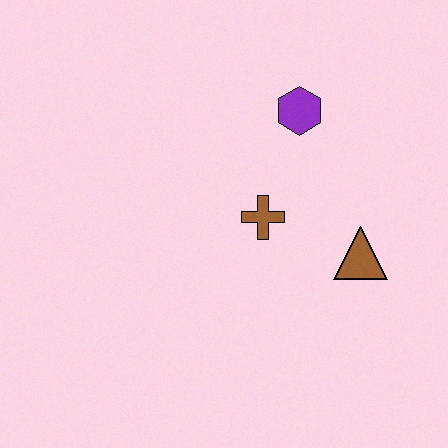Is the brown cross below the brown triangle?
No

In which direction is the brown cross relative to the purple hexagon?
The brown cross is below the purple hexagon.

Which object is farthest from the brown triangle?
The purple hexagon is farthest from the brown triangle.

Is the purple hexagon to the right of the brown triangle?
No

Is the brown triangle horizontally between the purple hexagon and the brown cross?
No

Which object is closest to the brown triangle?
The brown cross is closest to the brown triangle.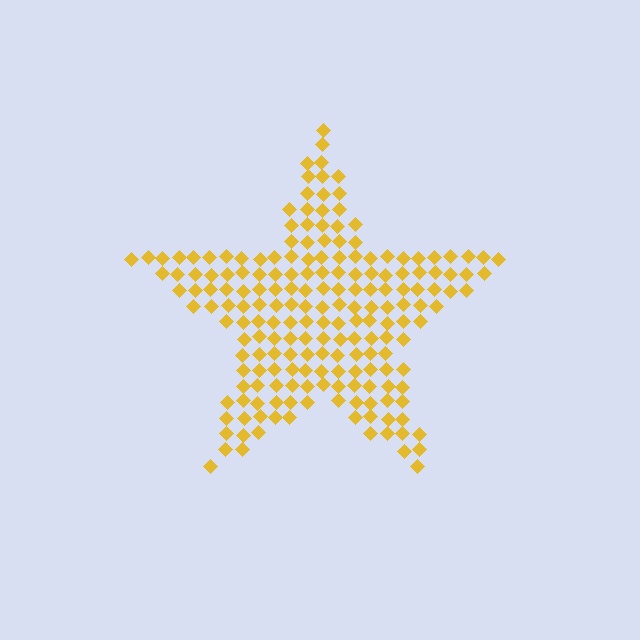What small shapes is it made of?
It is made of small diamonds.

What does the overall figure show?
The overall figure shows a star.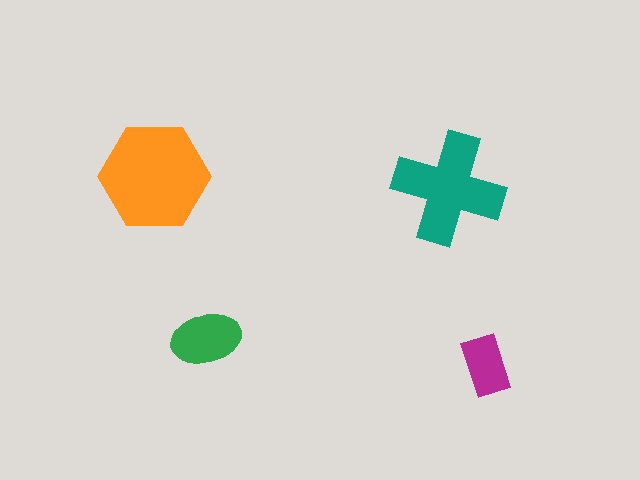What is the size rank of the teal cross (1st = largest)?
2nd.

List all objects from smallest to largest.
The magenta rectangle, the green ellipse, the teal cross, the orange hexagon.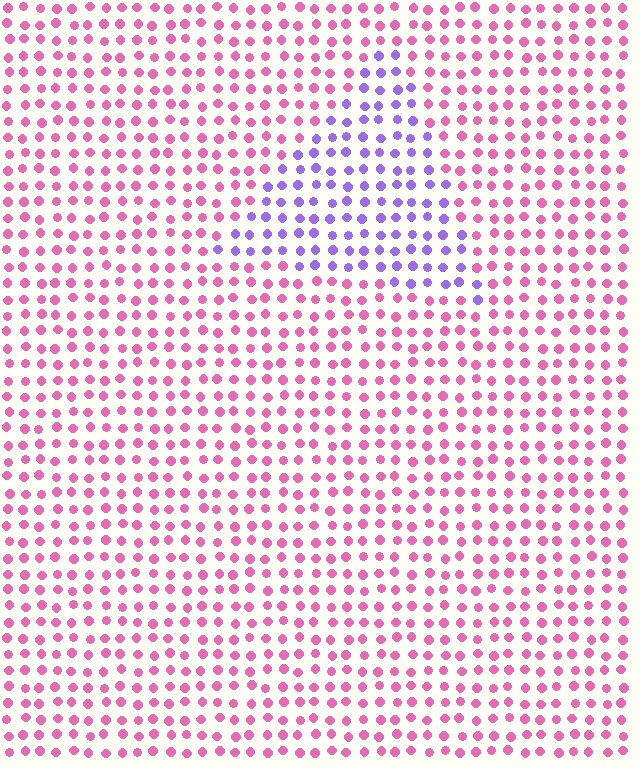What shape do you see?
I see a triangle.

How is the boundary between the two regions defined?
The boundary is defined purely by a slight shift in hue (about 59 degrees). Spacing, size, and orientation are identical on both sides.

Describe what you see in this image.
The image is filled with small pink elements in a uniform arrangement. A triangle-shaped region is visible where the elements are tinted to a slightly different hue, forming a subtle color boundary.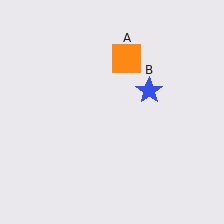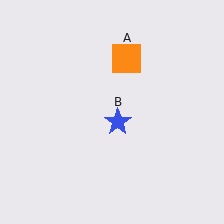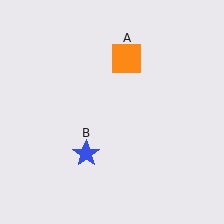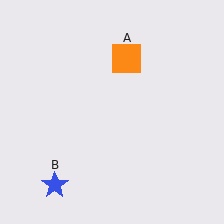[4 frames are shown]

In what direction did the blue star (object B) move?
The blue star (object B) moved down and to the left.